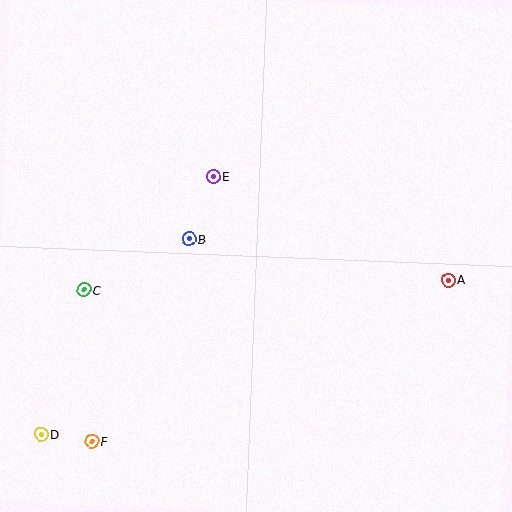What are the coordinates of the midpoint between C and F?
The midpoint between C and F is at (88, 366).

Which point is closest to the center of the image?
Point B at (189, 239) is closest to the center.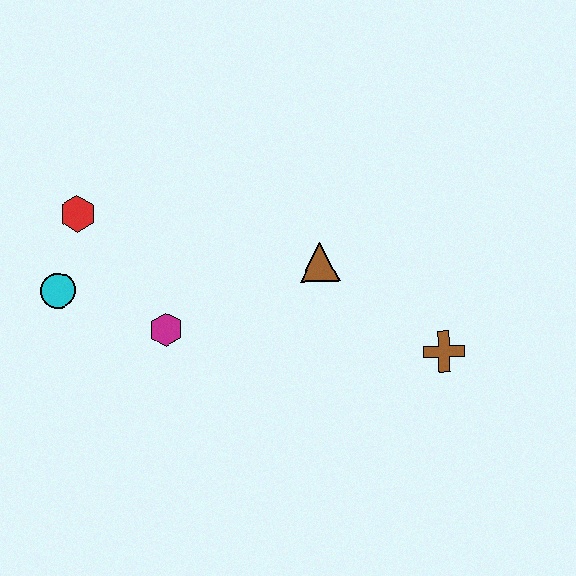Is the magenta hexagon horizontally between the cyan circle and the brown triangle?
Yes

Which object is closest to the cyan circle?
The red hexagon is closest to the cyan circle.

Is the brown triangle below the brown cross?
No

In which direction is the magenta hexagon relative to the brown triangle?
The magenta hexagon is to the left of the brown triangle.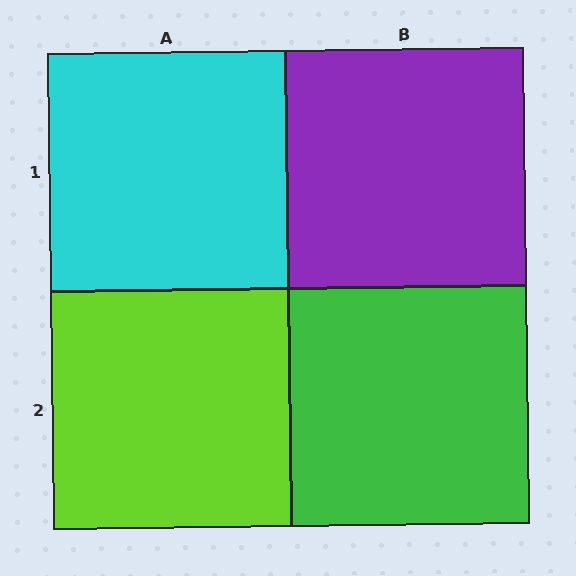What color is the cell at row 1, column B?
Purple.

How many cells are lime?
1 cell is lime.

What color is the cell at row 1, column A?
Cyan.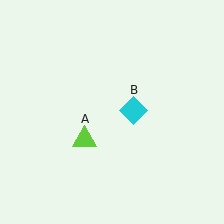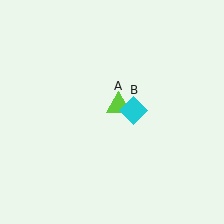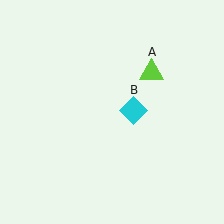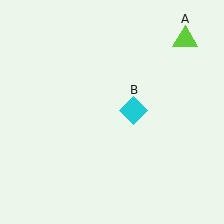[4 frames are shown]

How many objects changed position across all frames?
1 object changed position: lime triangle (object A).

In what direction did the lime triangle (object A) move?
The lime triangle (object A) moved up and to the right.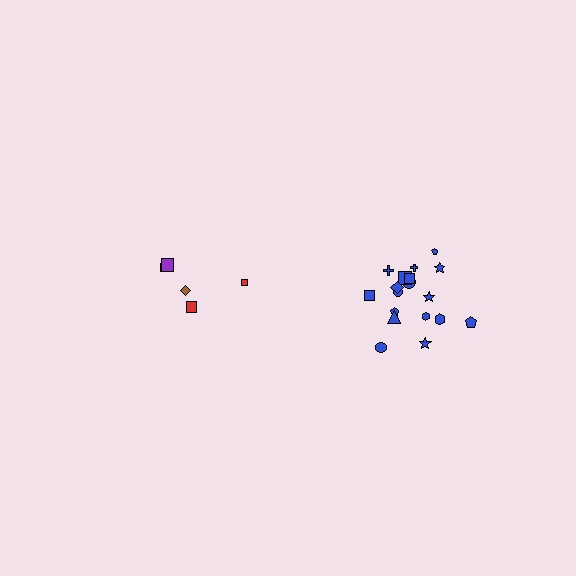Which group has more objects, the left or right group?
The right group.